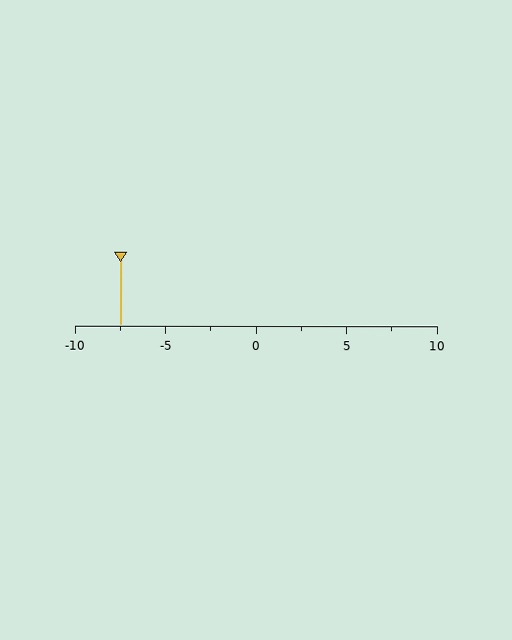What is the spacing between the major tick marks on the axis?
The major ticks are spaced 5 apart.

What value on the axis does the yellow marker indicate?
The marker indicates approximately -7.5.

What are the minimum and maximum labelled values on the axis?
The axis runs from -10 to 10.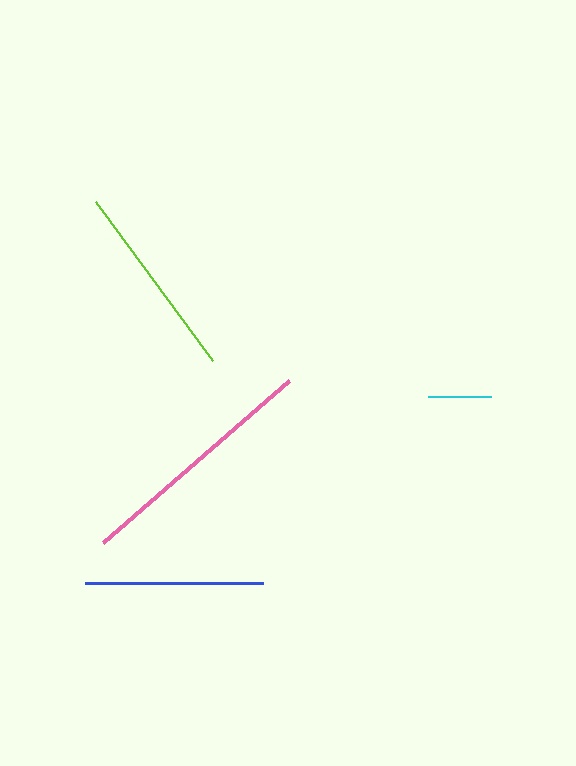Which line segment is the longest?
The pink line is the longest at approximately 247 pixels.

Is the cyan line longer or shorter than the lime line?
The lime line is longer than the cyan line.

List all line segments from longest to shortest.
From longest to shortest: pink, lime, blue, cyan.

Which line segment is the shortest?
The cyan line is the shortest at approximately 63 pixels.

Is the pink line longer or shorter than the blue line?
The pink line is longer than the blue line.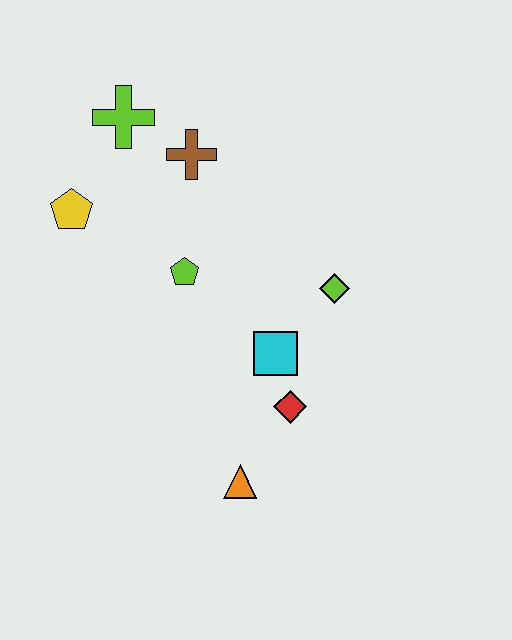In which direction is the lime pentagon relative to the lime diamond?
The lime pentagon is to the left of the lime diamond.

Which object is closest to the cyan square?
The red diamond is closest to the cyan square.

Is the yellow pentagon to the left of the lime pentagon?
Yes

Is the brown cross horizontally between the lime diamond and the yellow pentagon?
Yes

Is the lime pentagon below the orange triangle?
No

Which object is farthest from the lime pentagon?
The orange triangle is farthest from the lime pentagon.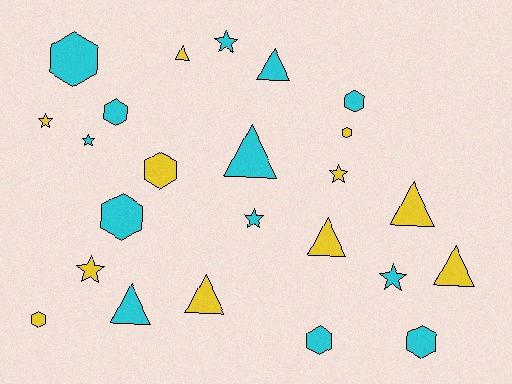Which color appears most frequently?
Cyan, with 13 objects.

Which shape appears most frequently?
Hexagon, with 9 objects.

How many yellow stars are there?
There are 3 yellow stars.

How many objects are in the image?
There are 24 objects.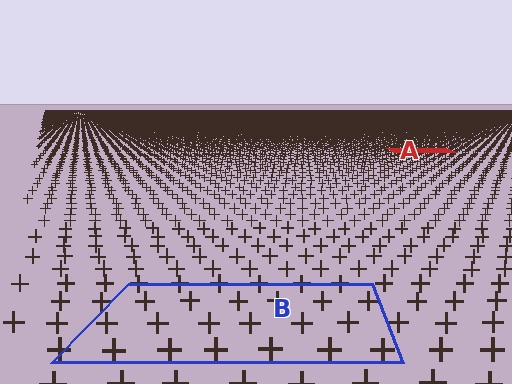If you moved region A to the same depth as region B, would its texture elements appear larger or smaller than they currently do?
They would appear larger. At a closer depth, the same texture elements are projected at a bigger on-screen size.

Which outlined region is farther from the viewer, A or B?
Region A is farther from the viewer — the texture elements inside it appear smaller and more densely packed.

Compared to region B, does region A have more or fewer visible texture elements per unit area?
Region A has more texture elements per unit area — they are packed more densely because it is farther away.